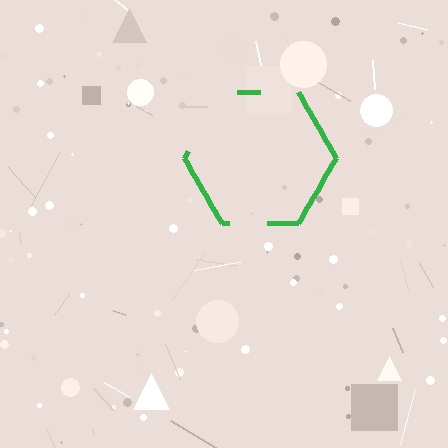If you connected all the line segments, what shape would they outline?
They would outline a hexagon.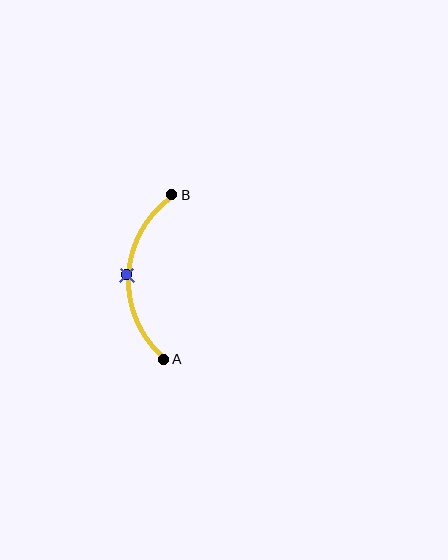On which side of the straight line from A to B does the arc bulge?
The arc bulges to the left of the straight line connecting A and B.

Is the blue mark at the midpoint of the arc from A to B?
Yes. The blue mark lies on the arc at equal arc-length from both A and B — it is the arc midpoint.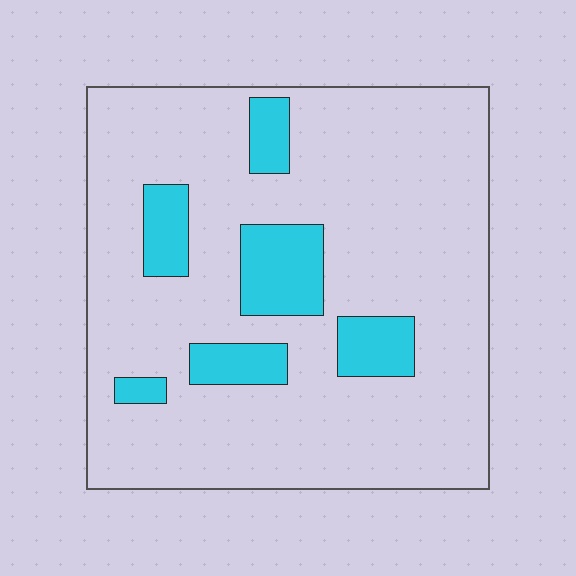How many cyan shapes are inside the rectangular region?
6.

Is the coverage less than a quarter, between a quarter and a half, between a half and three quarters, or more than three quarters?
Less than a quarter.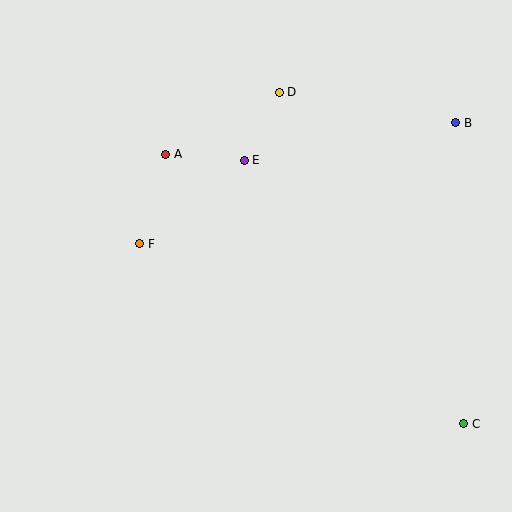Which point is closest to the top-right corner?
Point B is closest to the top-right corner.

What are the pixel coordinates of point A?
Point A is at (166, 154).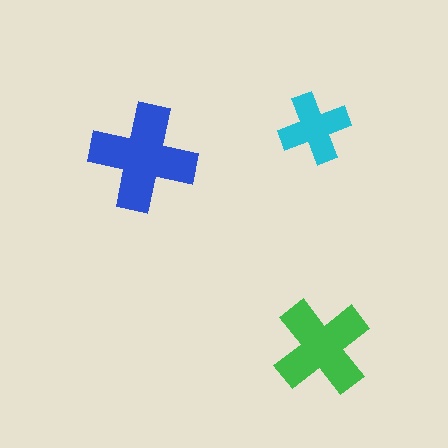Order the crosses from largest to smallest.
the blue one, the green one, the cyan one.